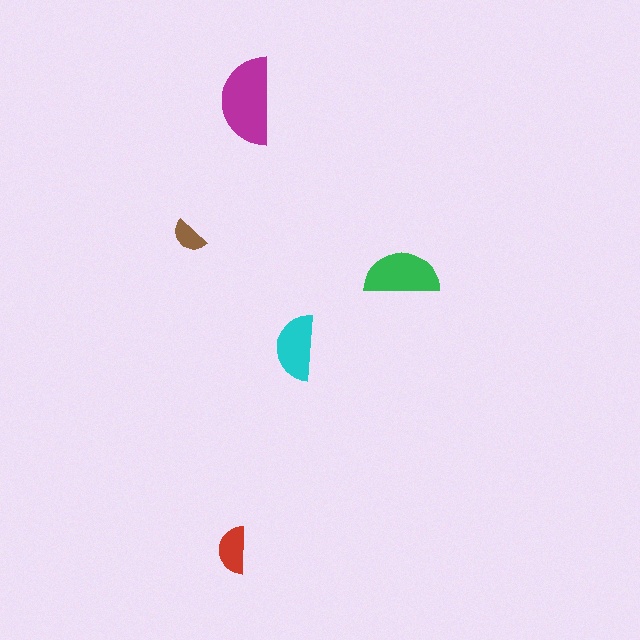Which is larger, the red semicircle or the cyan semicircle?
The cyan one.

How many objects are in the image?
There are 5 objects in the image.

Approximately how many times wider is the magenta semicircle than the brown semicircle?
About 2.5 times wider.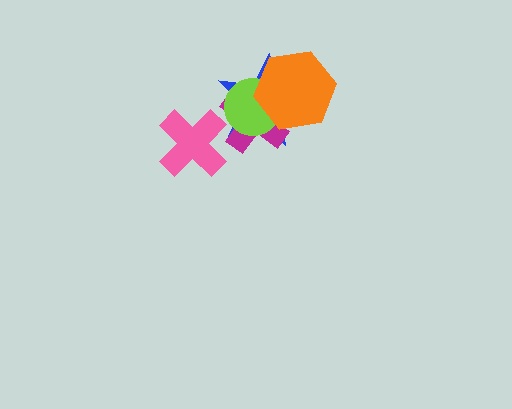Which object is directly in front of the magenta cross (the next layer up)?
The lime circle is directly in front of the magenta cross.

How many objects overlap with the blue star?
3 objects overlap with the blue star.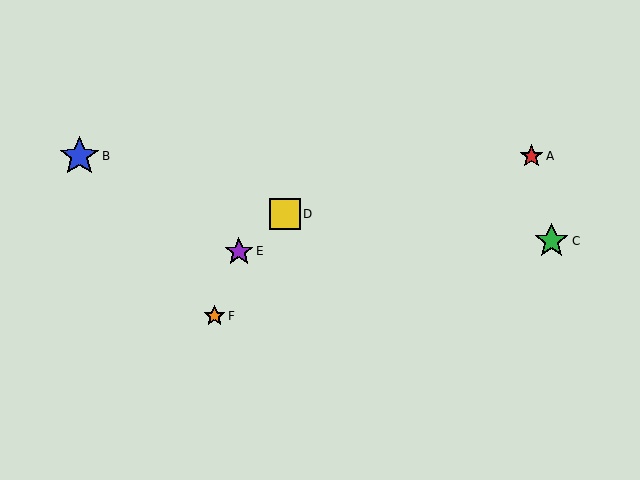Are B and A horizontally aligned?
Yes, both are at y≈156.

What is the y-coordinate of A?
Object A is at y≈156.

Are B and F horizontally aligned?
No, B is at y≈156 and F is at y≈316.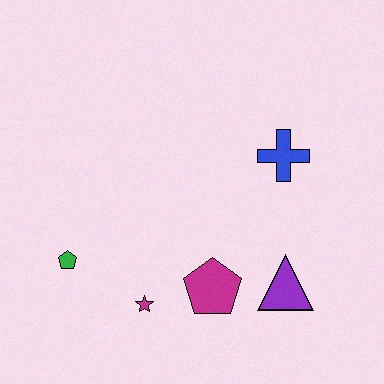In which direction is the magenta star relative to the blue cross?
The magenta star is below the blue cross.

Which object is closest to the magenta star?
The magenta pentagon is closest to the magenta star.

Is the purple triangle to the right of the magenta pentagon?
Yes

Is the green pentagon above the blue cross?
No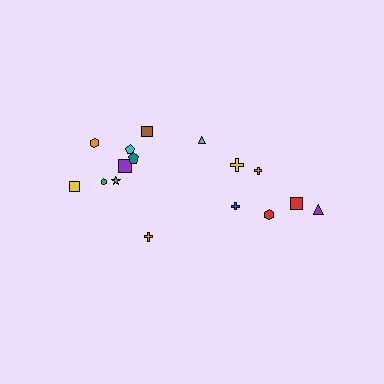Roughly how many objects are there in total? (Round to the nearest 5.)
Roughly 15 objects in total.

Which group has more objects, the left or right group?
The left group.